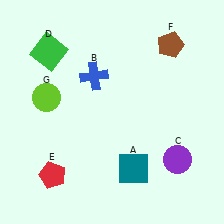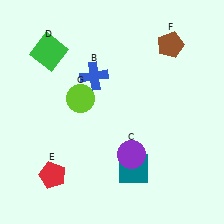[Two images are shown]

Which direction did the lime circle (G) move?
The lime circle (G) moved right.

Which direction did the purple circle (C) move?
The purple circle (C) moved left.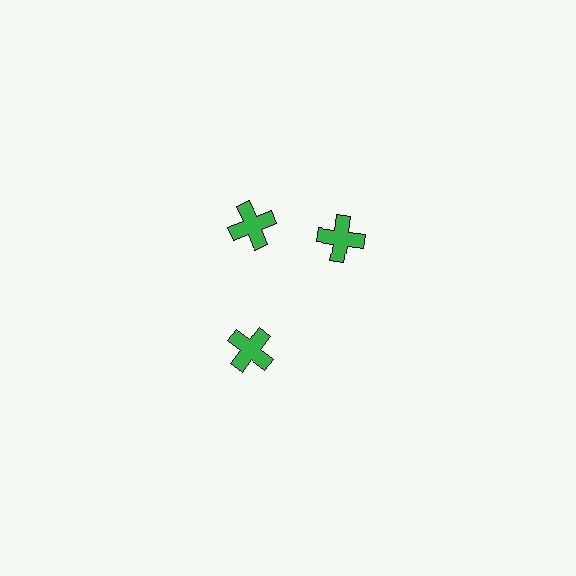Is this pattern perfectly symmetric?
No. The 3 green crosses are arranged in a ring, but one element near the 3 o'clock position is rotated out of alignment along the ring, breaking the 3-fold rotational symmetry.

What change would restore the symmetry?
The symmetry would be restored by rotating it back into even spacing with its neighbors so that all 3 crosses sit at equal angles and equal distance from the center.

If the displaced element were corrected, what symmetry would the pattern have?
It would have 3-fold rotational symmetry — the pattern would map onto itself every 120 degrees.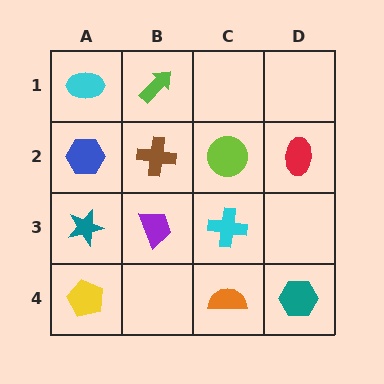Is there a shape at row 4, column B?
No, that cell is empty.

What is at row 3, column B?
A purple trapezoid.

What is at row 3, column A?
A teal star.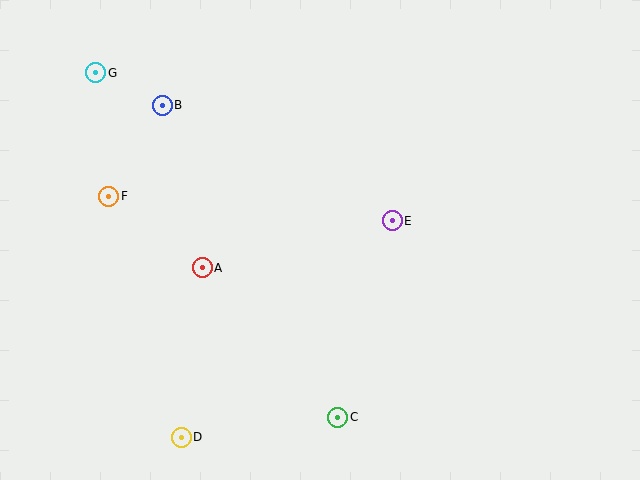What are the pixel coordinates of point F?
Point F is at (109, 196).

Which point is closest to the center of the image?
Point E at (392, 221) is closest to the center.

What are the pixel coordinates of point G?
Point G is at (96, 73).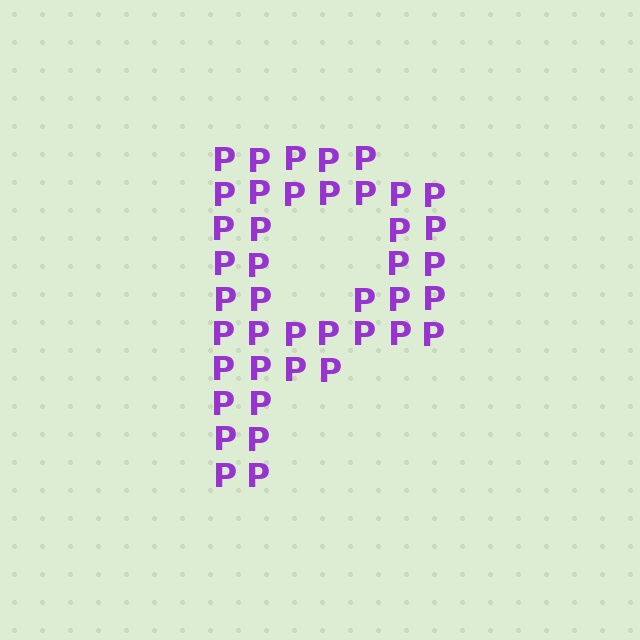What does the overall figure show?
The overall figure shows the letter P.